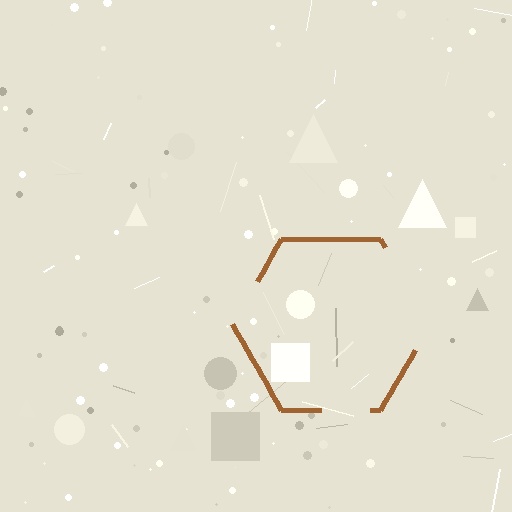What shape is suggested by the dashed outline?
The dashed outline suggests a hexagon.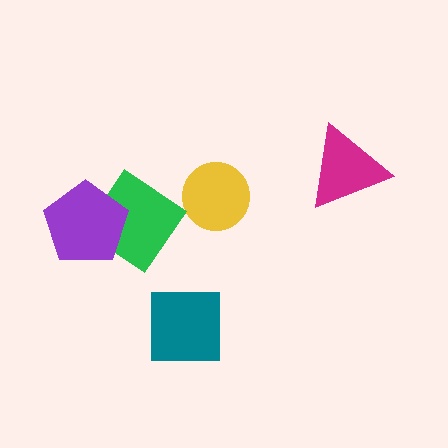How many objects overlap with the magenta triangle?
0 objects overlap with the magenta triangle.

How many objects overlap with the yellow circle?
0 objects overlap with the yellow circle.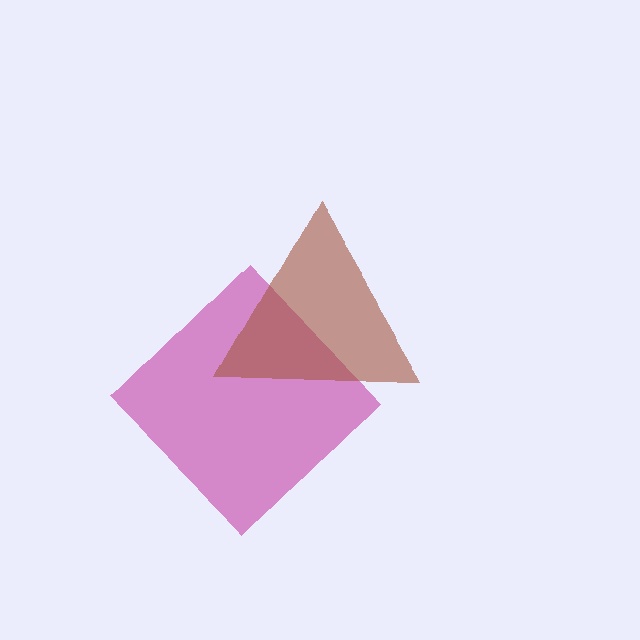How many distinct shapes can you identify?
There are 2 distinct shapes: a magenta diamond, a brown triangle.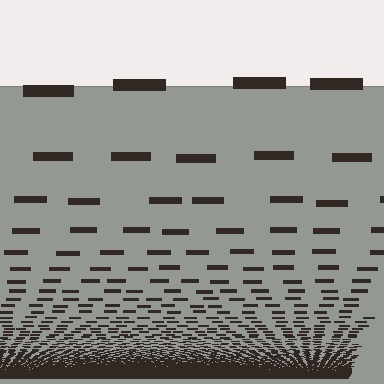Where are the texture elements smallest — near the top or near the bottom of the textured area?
Near the bottom.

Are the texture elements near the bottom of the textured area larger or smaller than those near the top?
Smaller. The gradient is inverted — elements near the bottom are smaller and denser.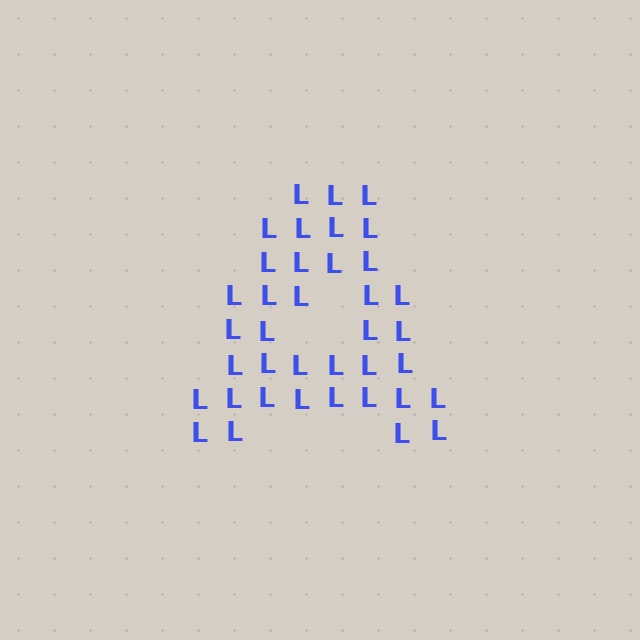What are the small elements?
The small elements are letter L's.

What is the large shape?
The large shape is the letter A.